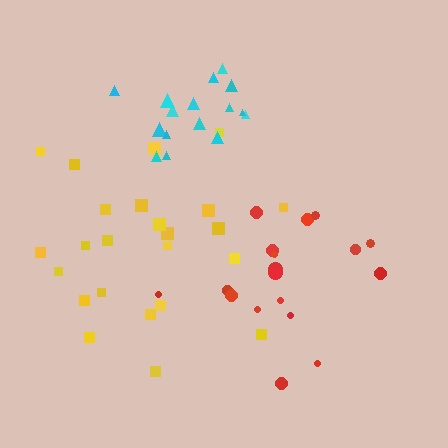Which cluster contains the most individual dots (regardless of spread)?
Yellow (24).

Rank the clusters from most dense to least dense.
cyan, red, yellow.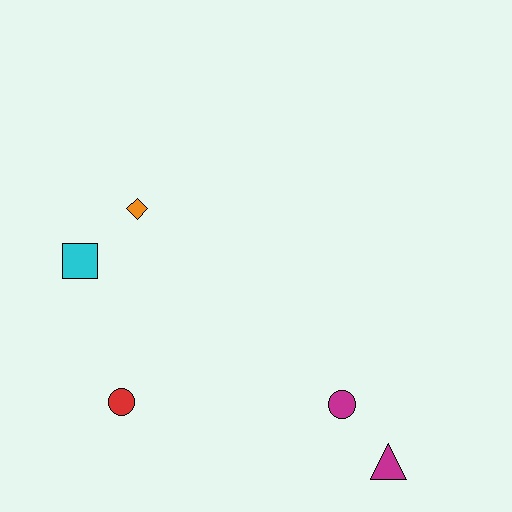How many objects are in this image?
There are 5 objects.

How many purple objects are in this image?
There are no purple objects.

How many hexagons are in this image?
There are no hexagons.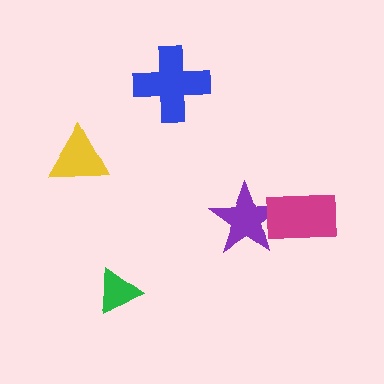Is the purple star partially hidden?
Yes, it is partially covered by another shape.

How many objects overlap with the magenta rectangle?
1 object overlaps with the magenta rectangle.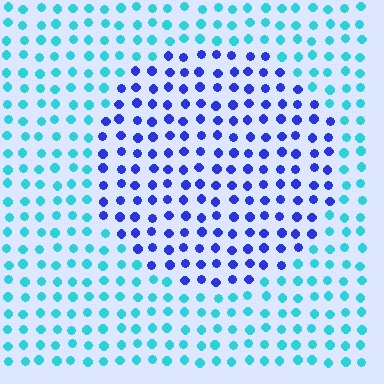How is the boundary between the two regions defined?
The boundary is defined purely by a slight shift in hue (about 53 degrees). Spacing, size, and orientation are identical on both sides.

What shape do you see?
I see a circle.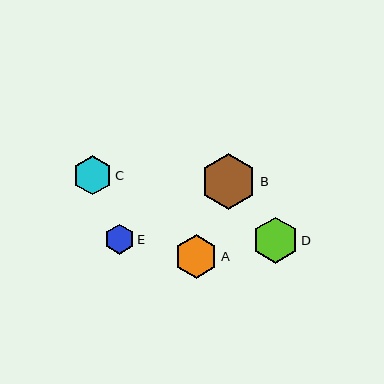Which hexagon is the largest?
Hexagon B is the largest with a size of approximately 56 pixels.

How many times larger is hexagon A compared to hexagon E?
Hexagon A is approximately 1.5 times the size of hexagon E.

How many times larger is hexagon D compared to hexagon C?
Hexagon D is approximately 1.2 times the size of hexagon C.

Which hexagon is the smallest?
Hexagon E is the smallest with a size of approximately 30 pixels.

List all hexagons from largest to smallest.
From largest to smallest: B, D, A, C, E.